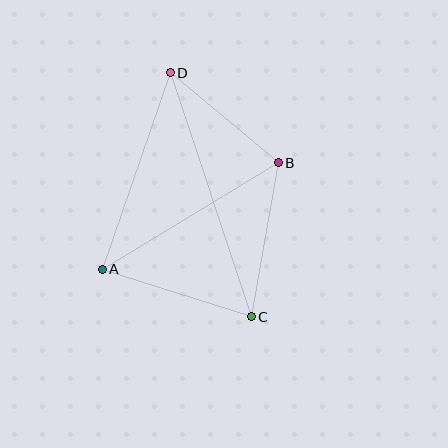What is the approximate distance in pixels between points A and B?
The distance between A and B is approximately 206 pixels.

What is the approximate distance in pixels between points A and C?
The distance between A and C is approximately 156 pixels.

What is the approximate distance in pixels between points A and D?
The distance between A and D is approximately 208 pixels.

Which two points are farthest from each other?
Points C and D are farthest from each other.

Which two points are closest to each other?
Points B and D are closest to each other.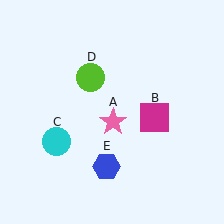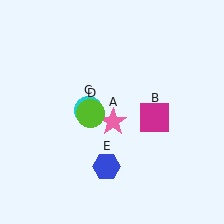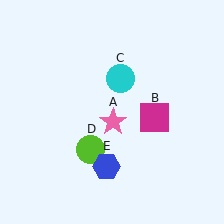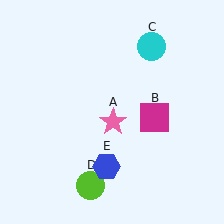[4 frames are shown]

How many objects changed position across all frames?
2 objects changed position: cyan circle (object C), lime circle (object D).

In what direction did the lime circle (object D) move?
The lime circle (object D) moved down.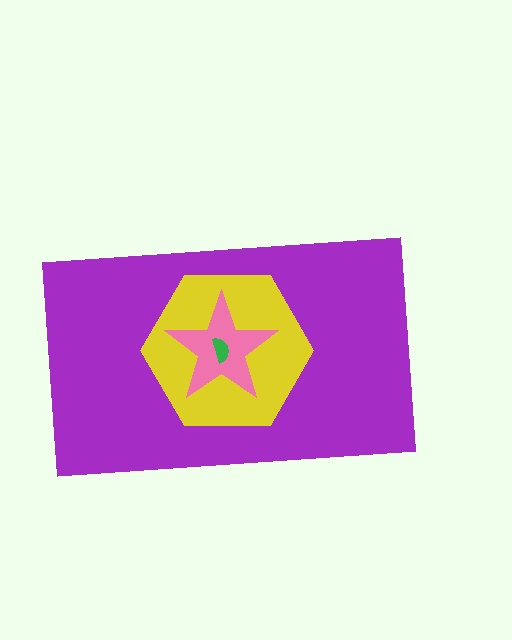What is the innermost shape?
The green semicircle.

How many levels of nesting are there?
4.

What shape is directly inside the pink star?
The green semicircle.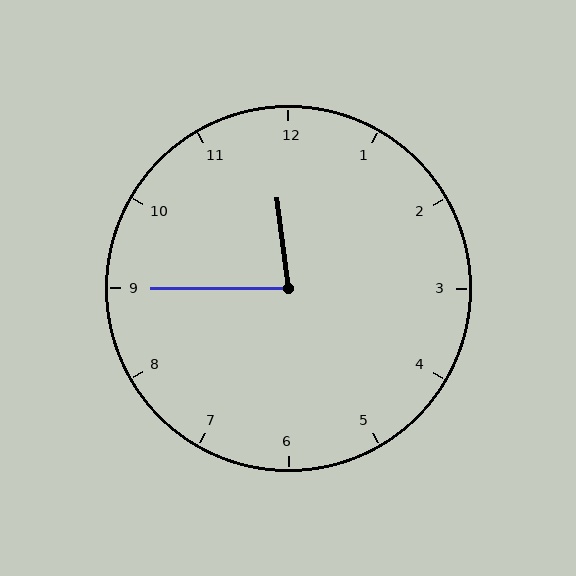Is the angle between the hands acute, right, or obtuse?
It is acute.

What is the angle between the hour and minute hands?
Approximately 82 degrees.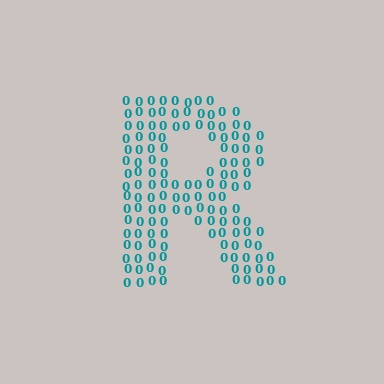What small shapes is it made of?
It is made of small digit 0's.